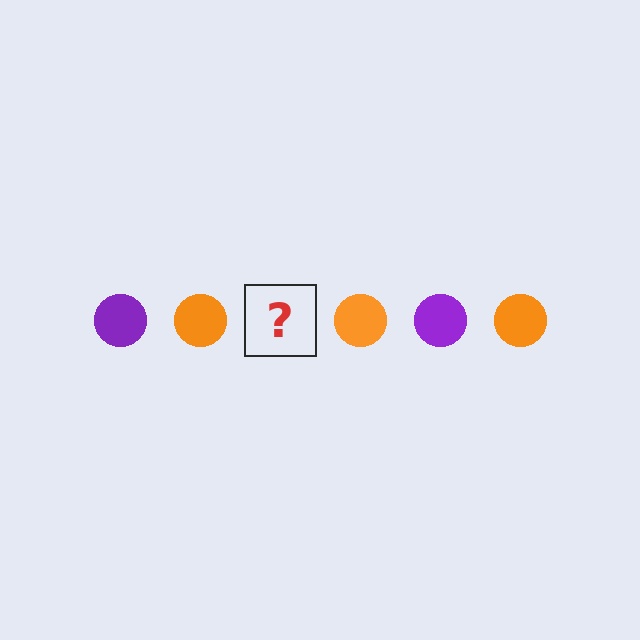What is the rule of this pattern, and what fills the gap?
The rule is that the pattern cycles through purple, orange circles. The gap should be filled with a purple circle.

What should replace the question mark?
The question mark should be replaced with a purple circle.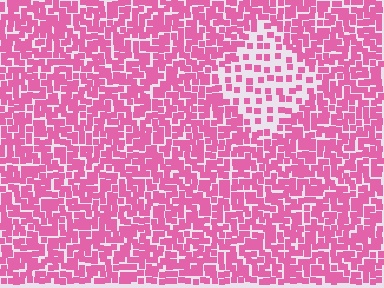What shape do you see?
I see a diamond.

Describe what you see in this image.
The image contains small pink elements arranged at two different densities. A diamond-shaped region is visible where the elements are less densely packed than the surrounding area.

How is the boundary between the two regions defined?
The boundary is defined by a change in element density (approximately 2.6x ratio). All elements are the same color, size, and shape.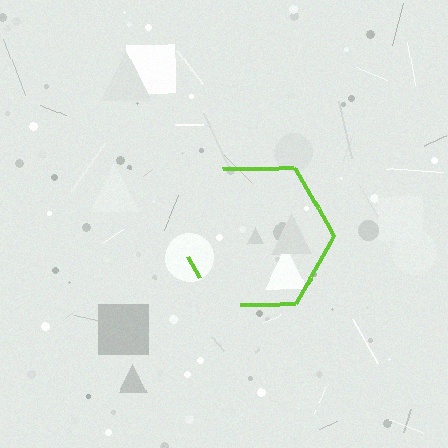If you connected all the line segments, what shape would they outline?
They would outline a hexagon.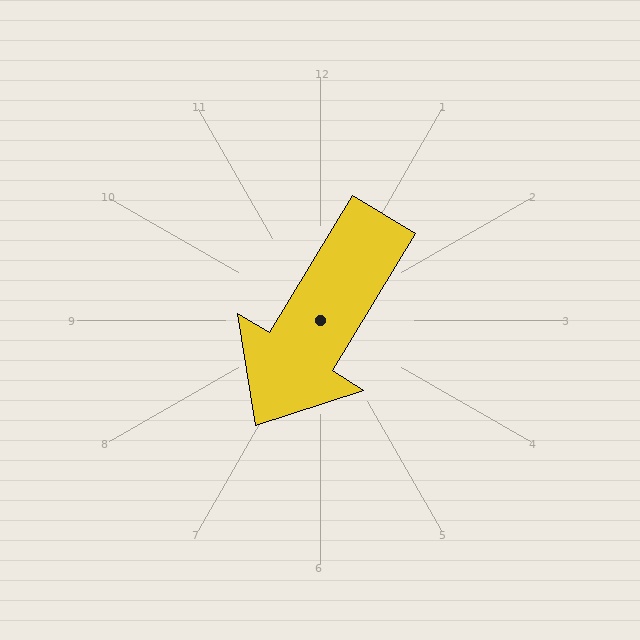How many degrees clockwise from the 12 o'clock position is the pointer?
Approximately 211 degrees.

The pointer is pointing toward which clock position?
Roughly 7 o'clock.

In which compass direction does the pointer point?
Southwest.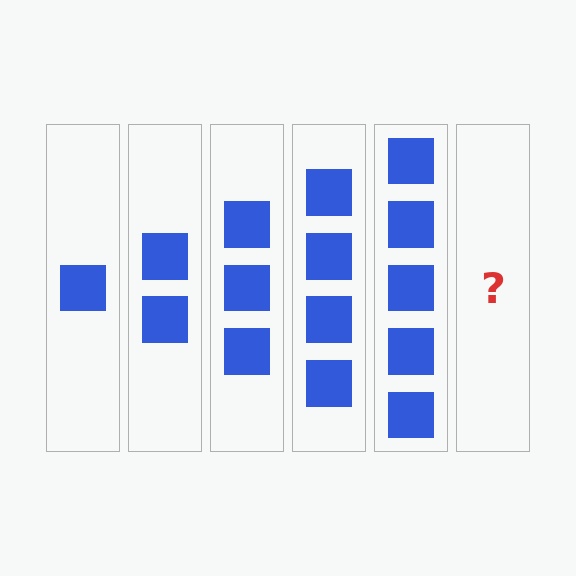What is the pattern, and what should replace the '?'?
The pattern is that each step adds one more square. The '?' should be 6 squares.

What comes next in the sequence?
The next element should be 6 squares.